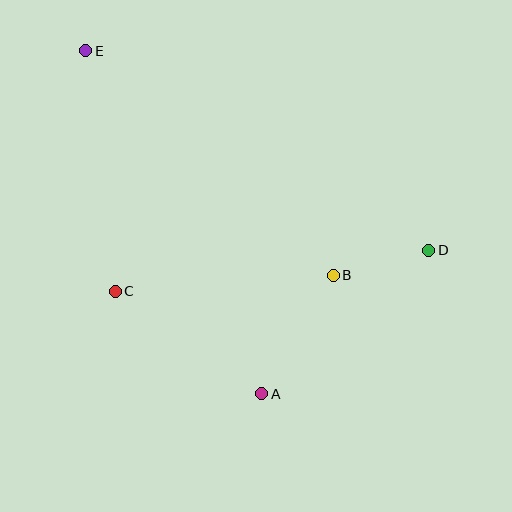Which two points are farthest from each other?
Points D and E are farthest from each other.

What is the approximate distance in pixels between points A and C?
The distance between A and C is approximately 179 pixels.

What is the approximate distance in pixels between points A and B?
The distance between A and B is approximately 138 pixels.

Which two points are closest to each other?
Points B and D are closest to each other.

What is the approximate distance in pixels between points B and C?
The distance between B and C is approximately 219 pixels.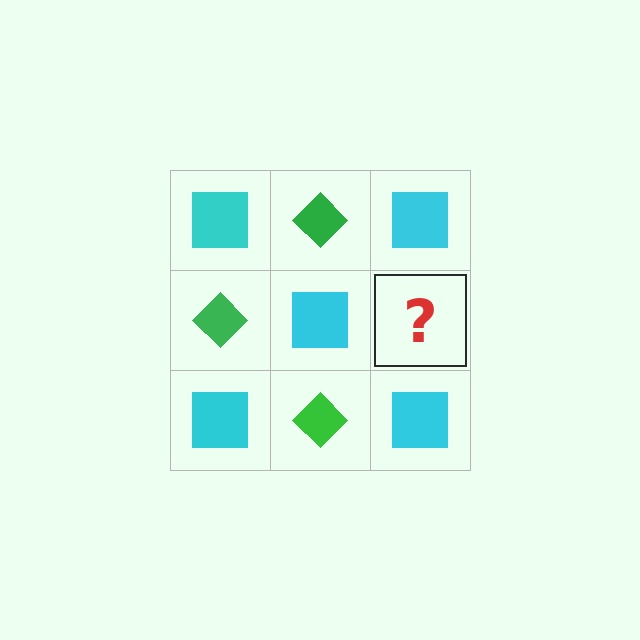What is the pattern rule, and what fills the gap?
The rule is that it alternates cyan square and green diamond in a checkerboard pattern. The gap should be filled with a green diamond.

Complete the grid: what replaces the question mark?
The question mark should be replaced with a green diamond.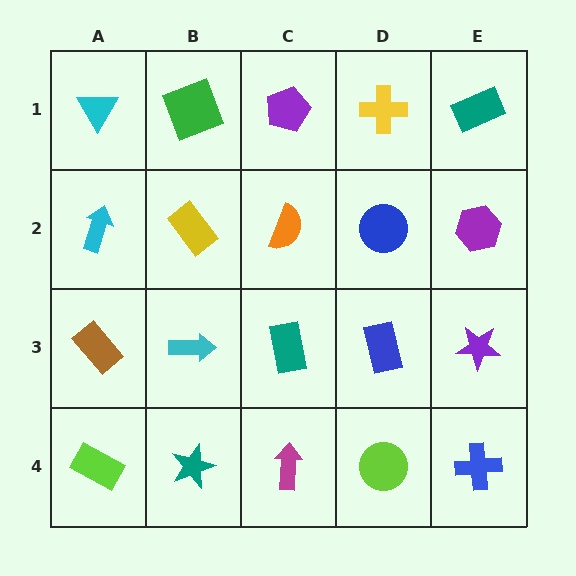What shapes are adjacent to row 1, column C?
An orange semicircle (row 2, column C), a green square (row 1, column B), a yellow cross (row 1, column D).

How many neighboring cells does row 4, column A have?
2.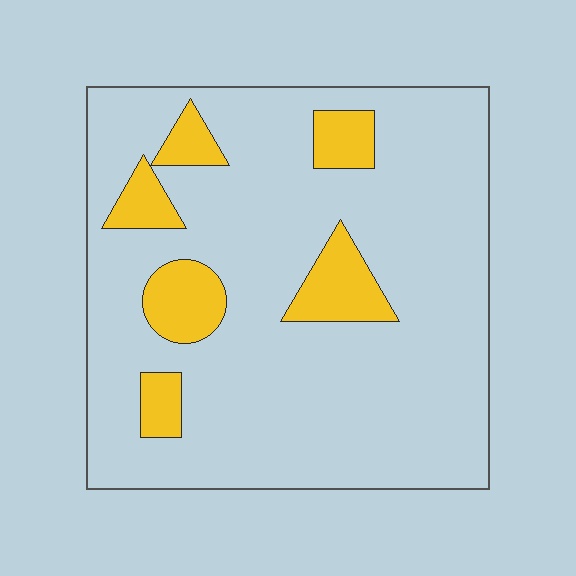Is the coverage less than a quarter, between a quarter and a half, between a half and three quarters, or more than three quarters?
Less than a quarter.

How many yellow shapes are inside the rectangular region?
6.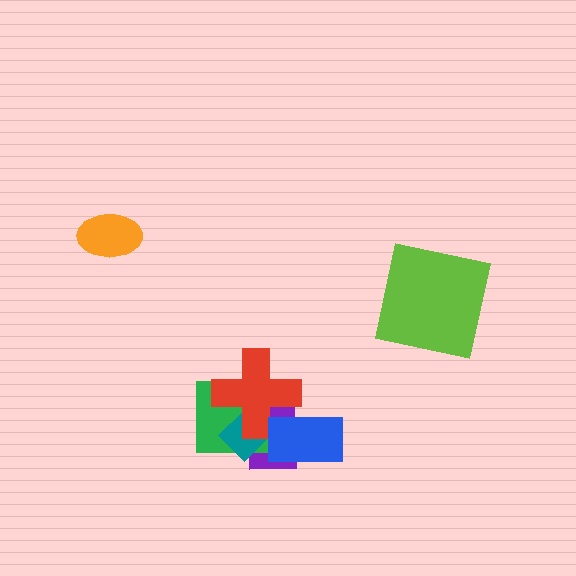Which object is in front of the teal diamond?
The red cross is in front of the teal diamond.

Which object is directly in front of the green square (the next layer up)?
The teal diamond is directly in front of the green square.